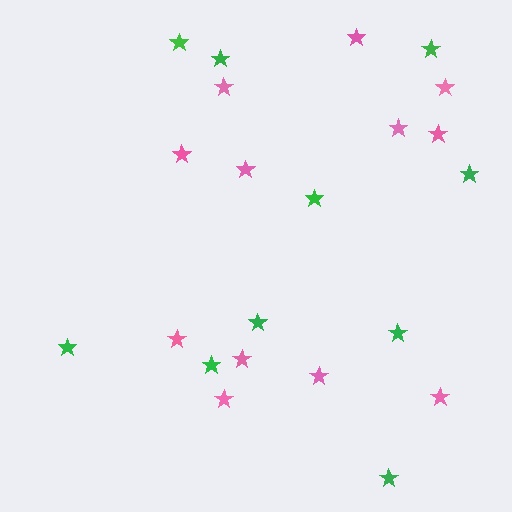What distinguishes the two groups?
There are 2 groups: one group of pink stars (12) and one group of green stars (10).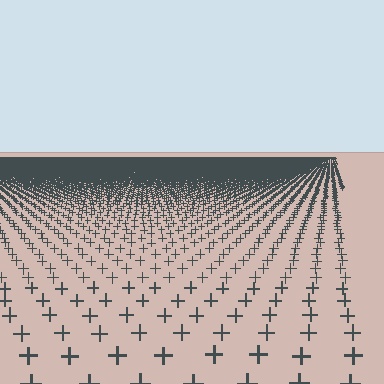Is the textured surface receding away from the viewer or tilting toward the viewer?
The surface is receding away from the viewer. Texture elements get smaller and denser toward the top.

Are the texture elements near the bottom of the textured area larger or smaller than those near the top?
Larger. Near the bottom, elements are closer to the viewer and appear at a bigger on-screen size.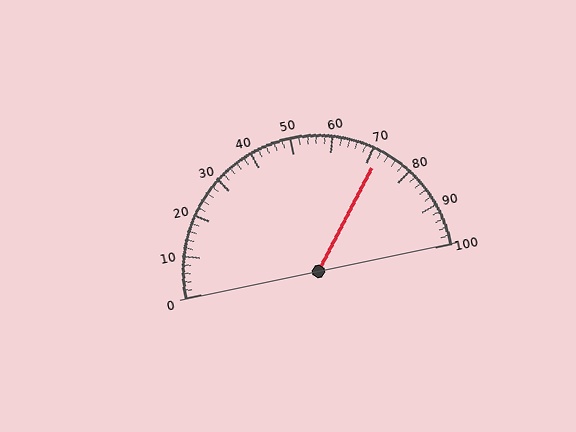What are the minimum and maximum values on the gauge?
The gauge ranges from 0 to 100.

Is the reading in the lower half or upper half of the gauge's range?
The reading is in the upper half of the range (0 to 100).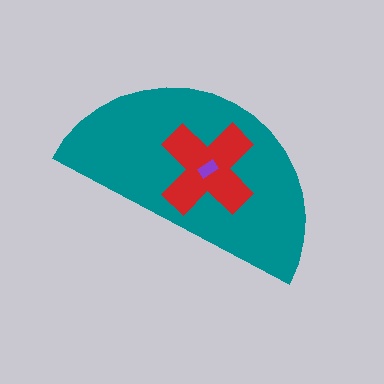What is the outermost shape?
The teal semicircle.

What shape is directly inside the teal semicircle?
The red cross.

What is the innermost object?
The purple rectangle.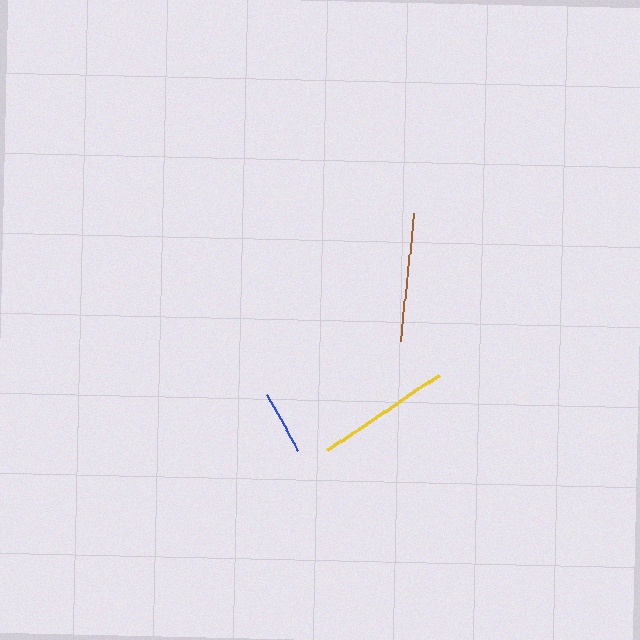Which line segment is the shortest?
The blue line is the shortest at approximately 63 pixels.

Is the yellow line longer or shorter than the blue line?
The yellow line is longer than the blue line.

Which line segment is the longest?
The yellow line is the longest at approximately 135 pixels.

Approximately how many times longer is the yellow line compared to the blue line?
The yellow line is approximately 2.1 times the length of the blue line.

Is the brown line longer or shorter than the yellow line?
The yellow line is longer than the brown line.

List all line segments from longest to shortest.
From longest to shortest: yellow, brown, blue.